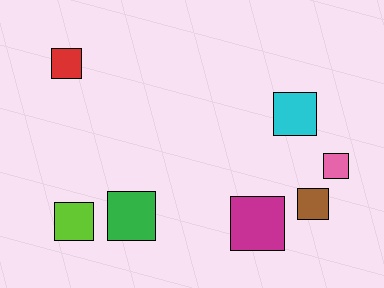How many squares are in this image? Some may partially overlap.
There are 7 squares.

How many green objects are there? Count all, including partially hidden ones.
There is 1 green object.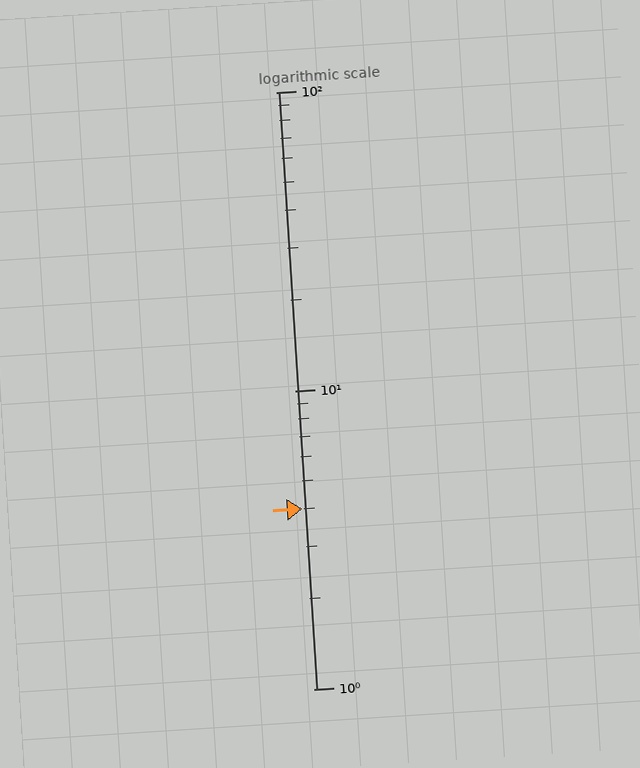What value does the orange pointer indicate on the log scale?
The pointer indicates approximately 4.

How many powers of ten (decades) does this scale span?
The scale spans 2 decades, from 1 to 100.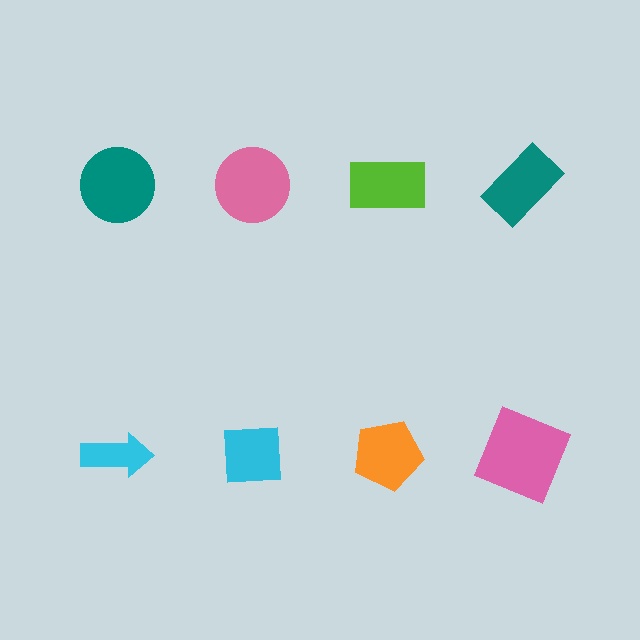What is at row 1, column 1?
A teal circle.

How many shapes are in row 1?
4 shapes.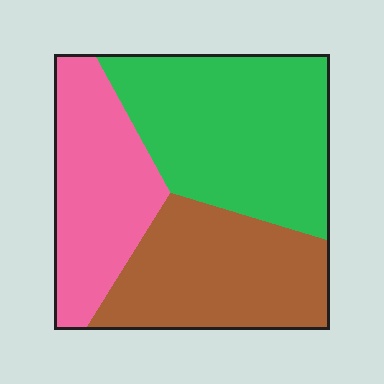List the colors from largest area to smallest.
From largest to smallest: green, brown, pink.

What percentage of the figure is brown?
Brown covers roughly 30% of the figure.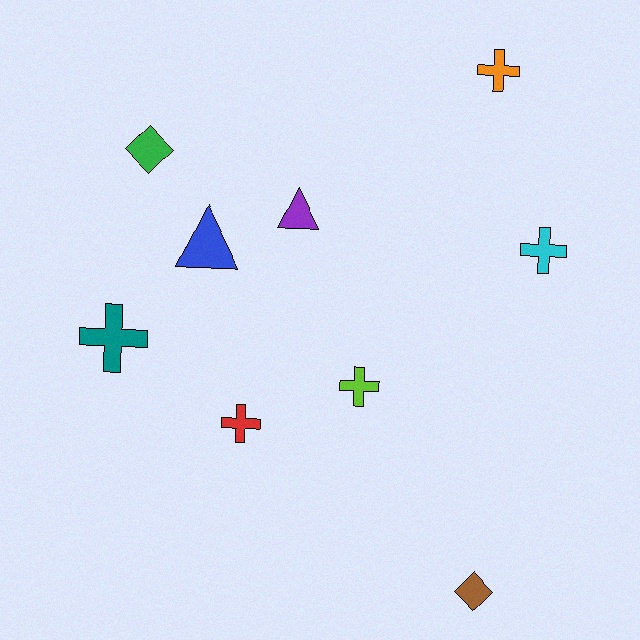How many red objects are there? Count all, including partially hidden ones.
There is 1 red object.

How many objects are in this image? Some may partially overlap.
There are 9 objects.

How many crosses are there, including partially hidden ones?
There are 5 crosses.